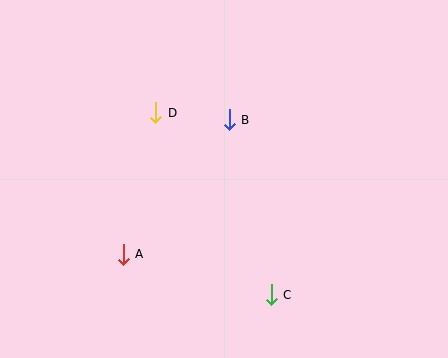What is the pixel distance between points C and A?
The distance between C and A is 153 pixels.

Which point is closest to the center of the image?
Point B at (229, 120) is closest to the center.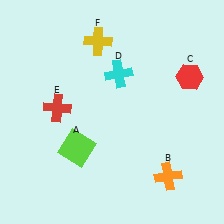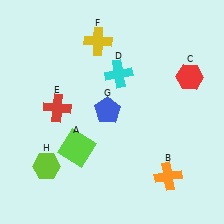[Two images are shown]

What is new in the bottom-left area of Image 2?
A lime hexagon (H) was added in the bottom-left area of Image 2.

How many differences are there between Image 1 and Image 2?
There are 2 differences between the two images.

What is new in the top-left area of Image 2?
A blue pentagon (G) was added in the top-left area of Image 2.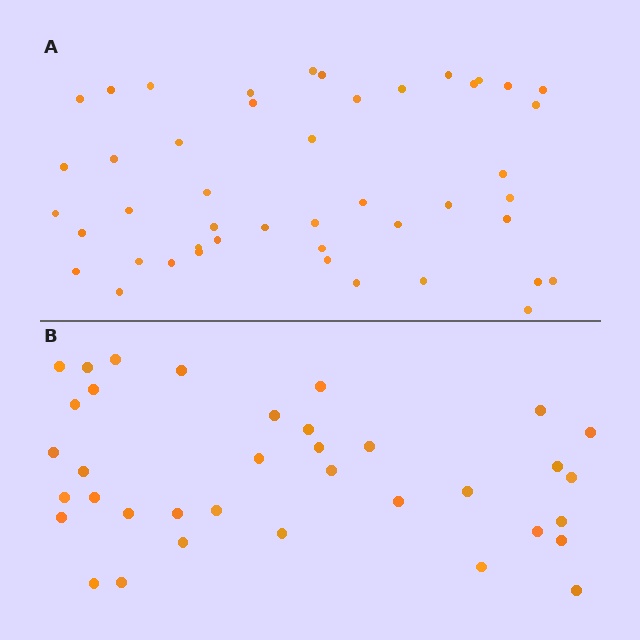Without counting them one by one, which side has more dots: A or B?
Region A (the top region) has more dots.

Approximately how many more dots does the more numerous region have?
Region A has roughly 10 or so more dots than region B.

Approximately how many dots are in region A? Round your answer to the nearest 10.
About 50 dots. (The exact count is 46, which rounds to 50.)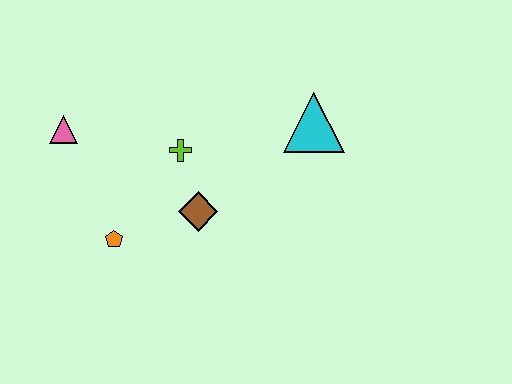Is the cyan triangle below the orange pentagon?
No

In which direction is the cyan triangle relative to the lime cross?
The cyan triangle is to the right of the lime cross.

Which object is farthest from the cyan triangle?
The pink triangle is farthest from the cyan triangle.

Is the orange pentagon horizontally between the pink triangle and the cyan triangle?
Yes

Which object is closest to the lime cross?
The brown diamond is closest to the lime cross.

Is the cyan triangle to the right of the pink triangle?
Yes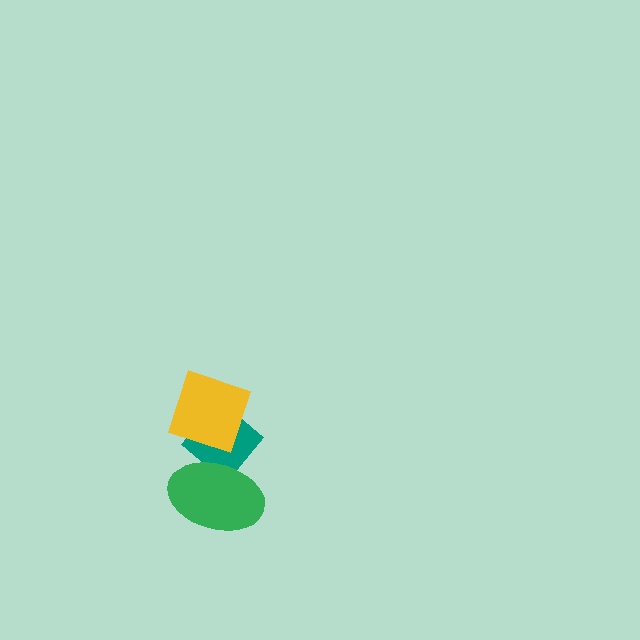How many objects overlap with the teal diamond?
2 objects overlap with the teal diamond.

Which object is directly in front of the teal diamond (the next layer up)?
The yellow square is directly in front of the teal diamond.